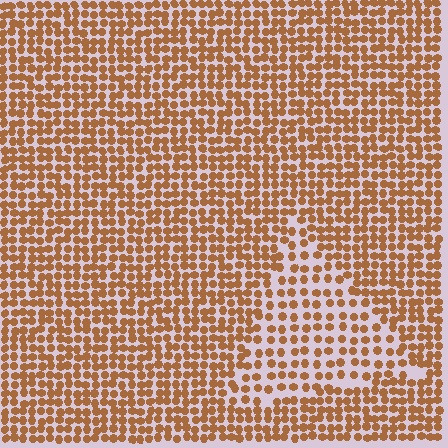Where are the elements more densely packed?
The elements are more densely packed outside the triangle boundary.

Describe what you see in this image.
The image contains small brown elements arranged at two different densities. A triangle-shaped region is visible where the elements are less densely packed than the surrounding area.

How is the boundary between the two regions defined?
The boundary is defined by a change in element density (approximately 1.8x ratio). All elements are the same color, size, and shape.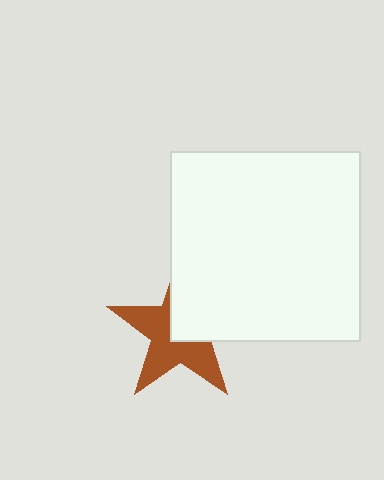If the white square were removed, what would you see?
You would see the complete brown star.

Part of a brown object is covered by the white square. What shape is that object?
It is a star.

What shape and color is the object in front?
The object in front is a white square.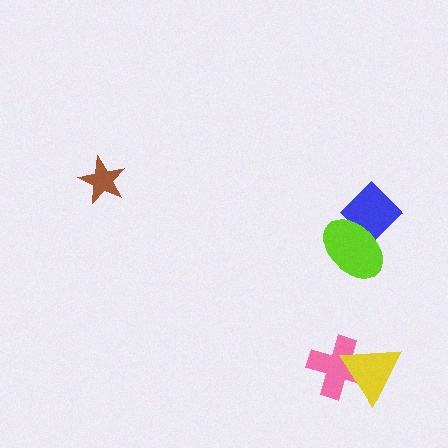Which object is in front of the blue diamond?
The lime ellipse is in front of the blue diamond.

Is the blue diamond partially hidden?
Yes, it is partially covered by another shape.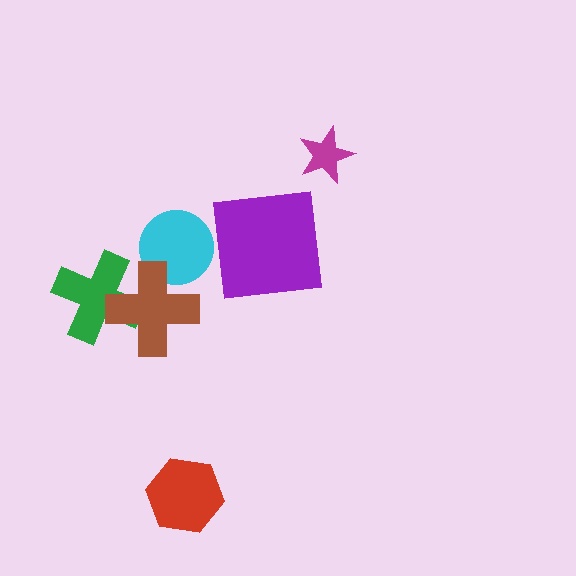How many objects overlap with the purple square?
0 objects overlap with the purple square.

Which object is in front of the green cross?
The brown cross is in front of the green cross.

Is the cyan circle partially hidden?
Yes, it is partially covered by another shape.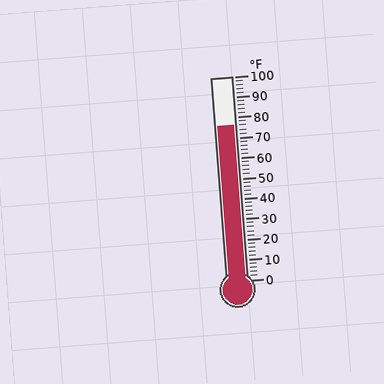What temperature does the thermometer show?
The thermometer shows approximately 76°F.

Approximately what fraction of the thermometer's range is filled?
The thermometer is filled to approximately 75% of its range.